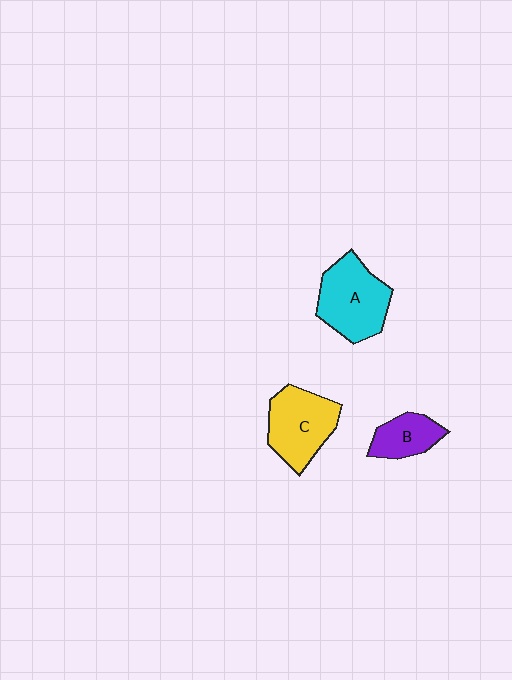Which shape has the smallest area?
Shape B (purple).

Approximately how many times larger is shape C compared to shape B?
Approximately 1.7 times.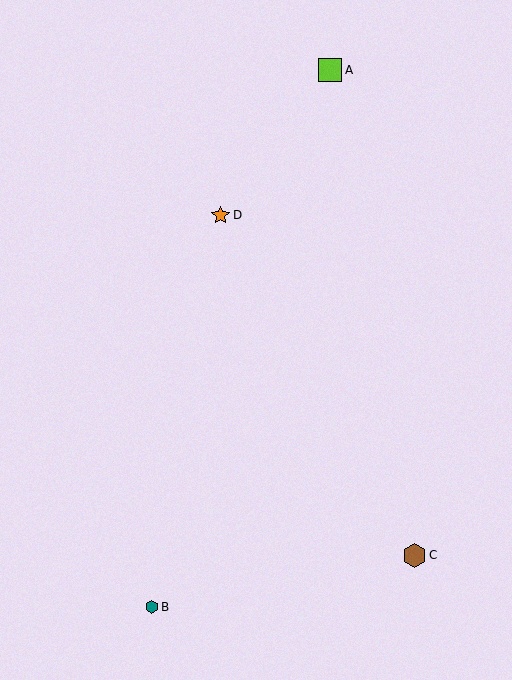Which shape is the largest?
The brown hexagon (labeled C) is the largest.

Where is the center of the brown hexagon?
The center of the brown hexagon is at (414, 556).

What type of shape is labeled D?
Shape D is an orange star.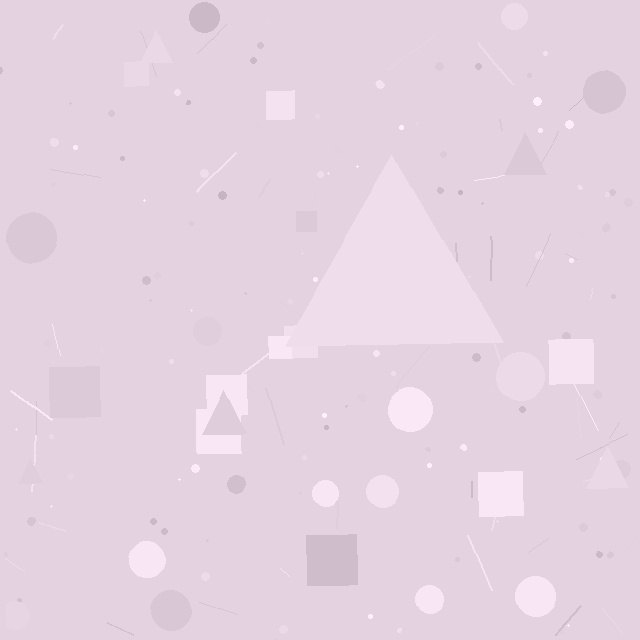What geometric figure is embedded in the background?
A triangle is embedded in the background.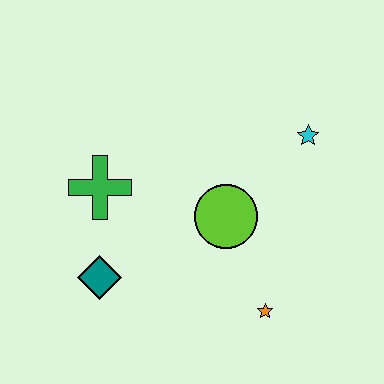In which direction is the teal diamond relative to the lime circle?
The teal diamond is to the left of the lime circle.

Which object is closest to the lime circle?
The orange star is closest to the lime circle.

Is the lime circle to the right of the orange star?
No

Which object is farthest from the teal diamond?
The cyan star is farthest from the teal diamond.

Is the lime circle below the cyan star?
Yes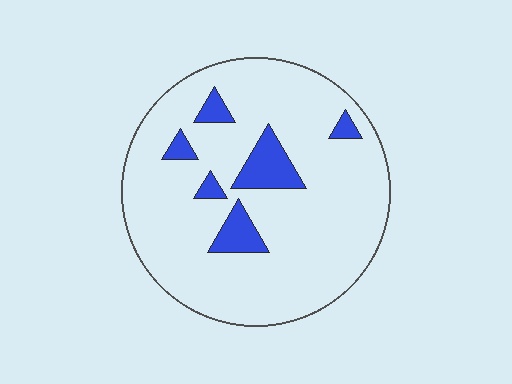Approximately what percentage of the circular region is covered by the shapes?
Approximately 10%.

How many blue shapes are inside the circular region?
6.